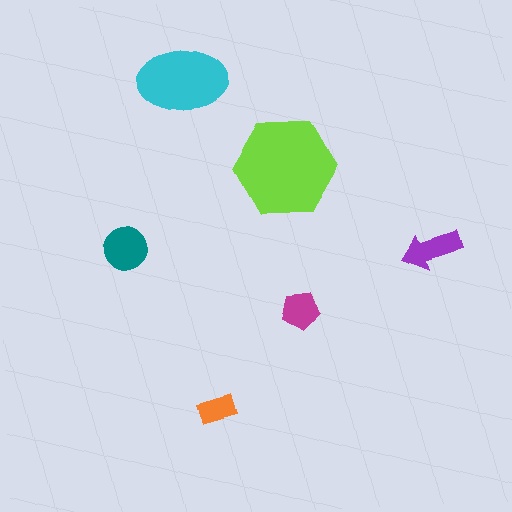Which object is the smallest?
The orange rectangle.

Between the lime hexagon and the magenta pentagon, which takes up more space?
The lime hexagon.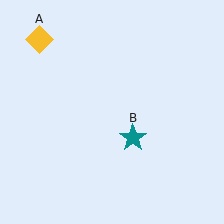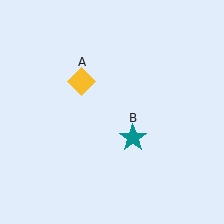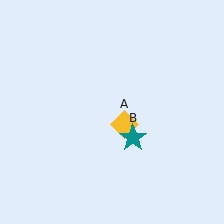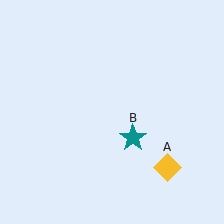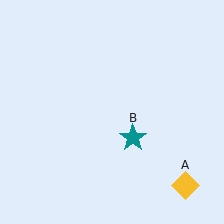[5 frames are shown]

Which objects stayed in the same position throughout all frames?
Teal star (object B) remained stationary.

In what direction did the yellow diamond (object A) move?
The yellow diamond (object A) moved down and to the right.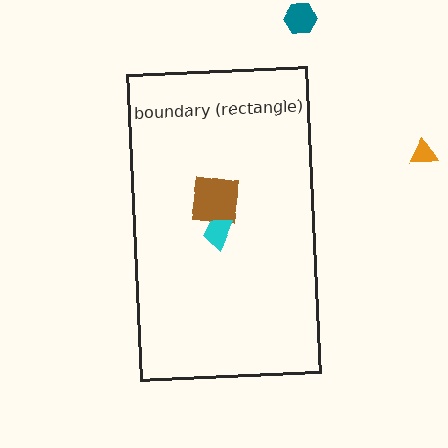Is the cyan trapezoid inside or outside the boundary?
Inside.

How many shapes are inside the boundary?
2 inside, 2 outside.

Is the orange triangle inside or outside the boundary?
Outside.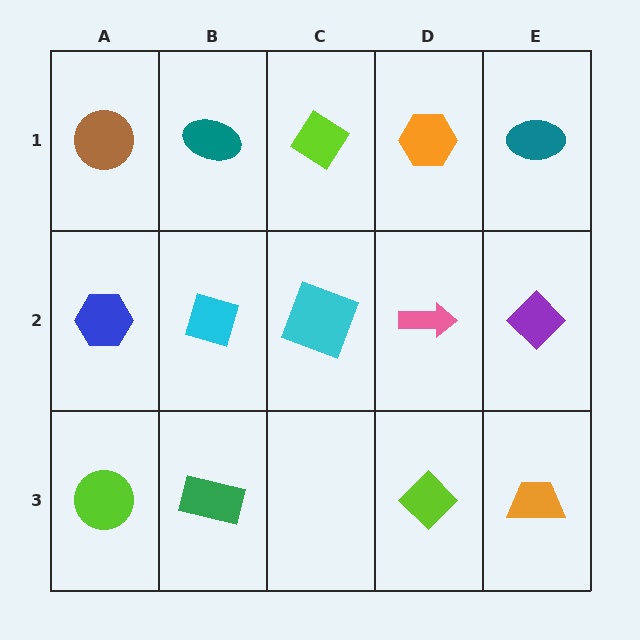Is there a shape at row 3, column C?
No, that cell is empty.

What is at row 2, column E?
A purple diamond.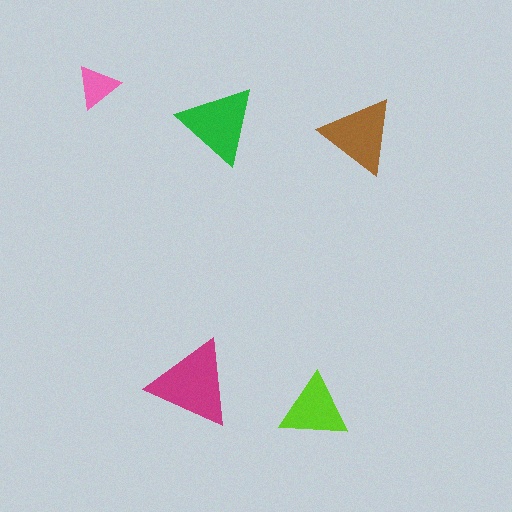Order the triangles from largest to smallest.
the magenta one, the green one, the brown one, the lime one, the pink one.